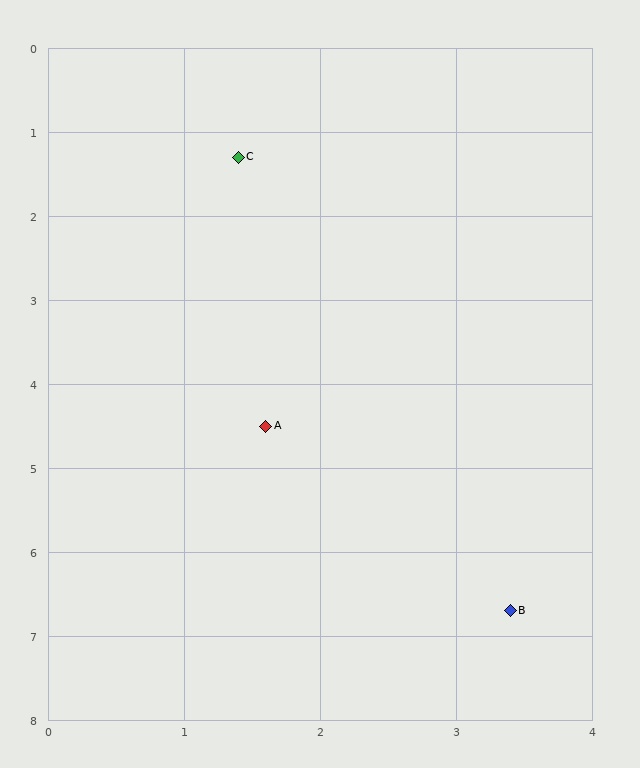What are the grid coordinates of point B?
Point B is at approximately (3.4, 6.7).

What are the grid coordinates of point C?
Point C is at approximately (1.4, 1.3).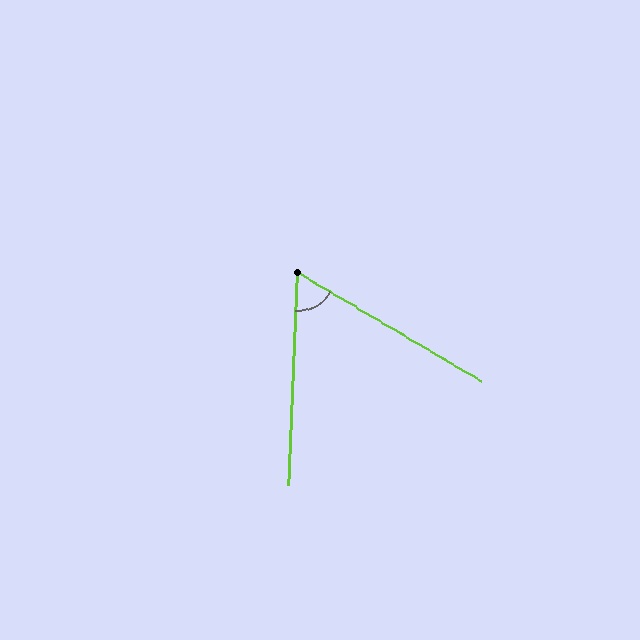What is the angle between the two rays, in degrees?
Approximately 62 degrees.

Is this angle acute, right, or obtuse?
It is acute.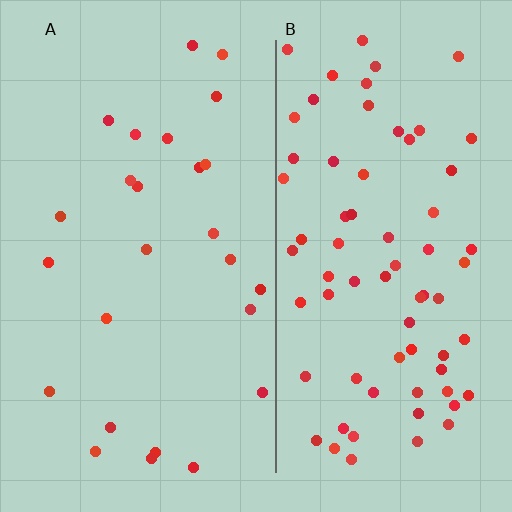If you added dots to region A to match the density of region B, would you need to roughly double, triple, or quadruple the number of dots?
Approximately triple.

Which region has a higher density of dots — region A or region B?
B (the right).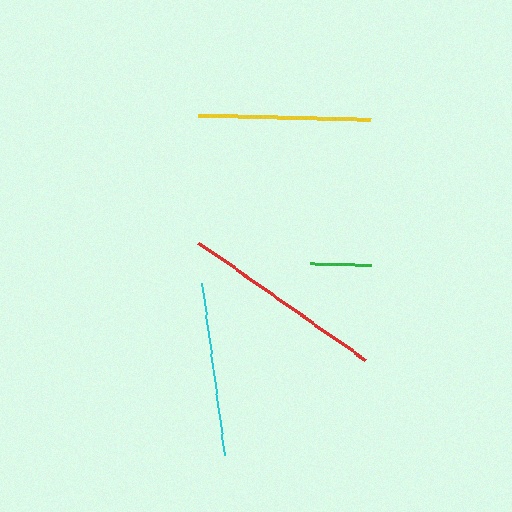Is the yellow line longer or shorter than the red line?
The red line is longer than the yellow line.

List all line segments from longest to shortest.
From longest to shortest: red, cyan, yellow, green.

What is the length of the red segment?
The red segment is approximately 204 pixels long.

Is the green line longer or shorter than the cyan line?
The cyan line is longer than the green line.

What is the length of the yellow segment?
The yellow segment is approximately 173 pixels long.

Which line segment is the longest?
The red line is the longest at approximately 204 pixels.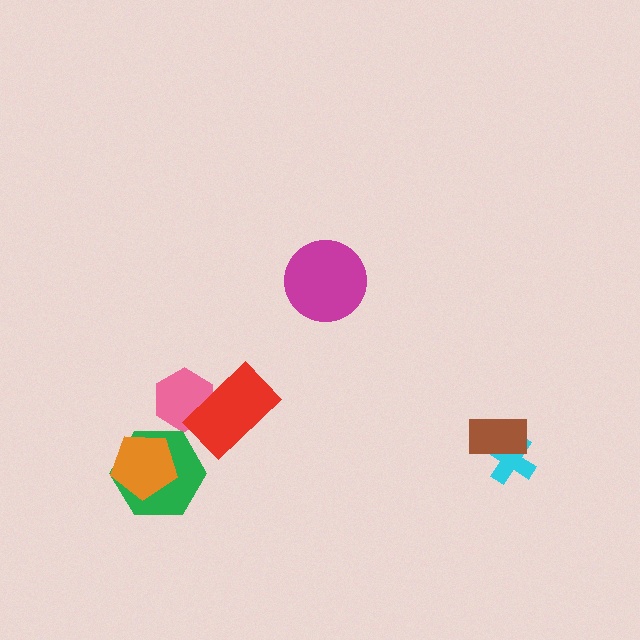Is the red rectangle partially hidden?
No, no other shape covers it.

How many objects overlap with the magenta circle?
0 objects overlap with the magenta circle.